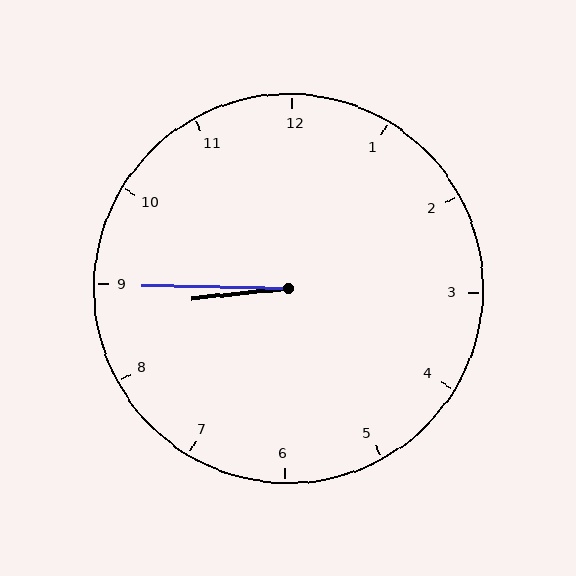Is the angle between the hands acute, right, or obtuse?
It is acute.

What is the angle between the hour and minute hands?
Approximately 8 degrees.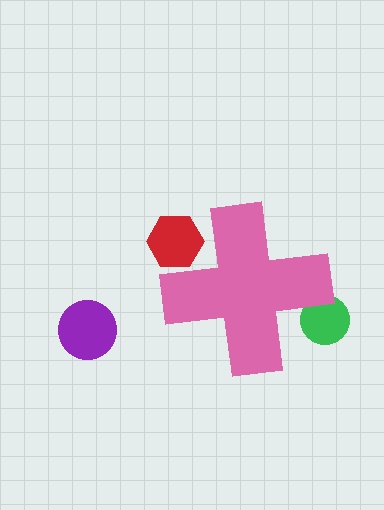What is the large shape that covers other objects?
A pink cross.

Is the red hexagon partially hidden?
Yes, the red hexagon is partially hidden behind the pink cross.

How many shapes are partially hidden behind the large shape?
2 shapes are partially hidden.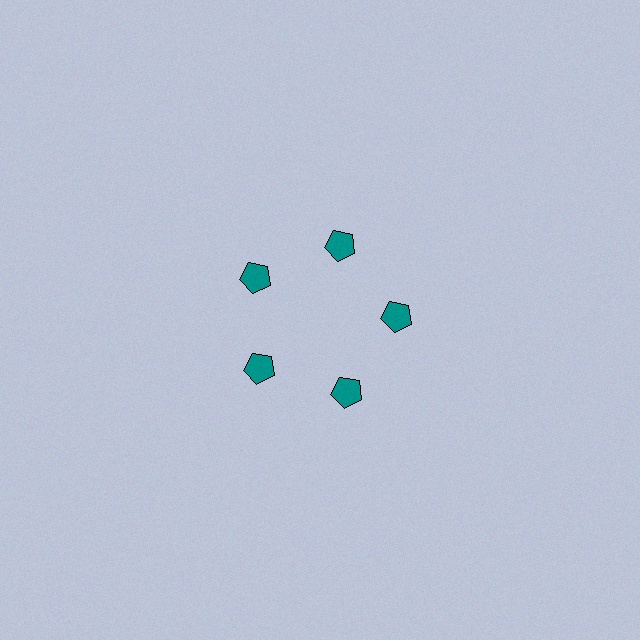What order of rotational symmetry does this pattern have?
This pattern has 5-fold rotational symmetry.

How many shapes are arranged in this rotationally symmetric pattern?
There are 5 shapes, arranged in 5 groups of 1.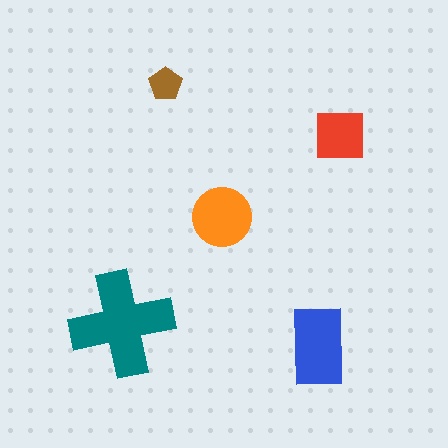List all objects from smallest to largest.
The brown pentagon, the red square, the orange circle, the blue rectangle, the teal cross.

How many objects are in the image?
There are 5 objects in the image.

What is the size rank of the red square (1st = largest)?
4th.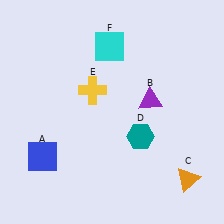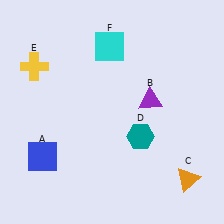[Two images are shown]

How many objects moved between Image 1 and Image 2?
1 object moved between the two images.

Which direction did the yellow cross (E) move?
The yellow cross (E) moved left.